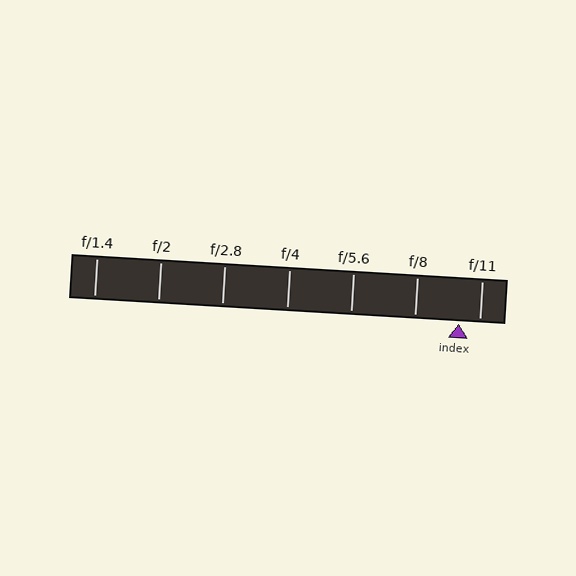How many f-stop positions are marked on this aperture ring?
There are 7 f-stop positions marked.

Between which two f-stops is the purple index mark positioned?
The index mark is between f/8 and f/11.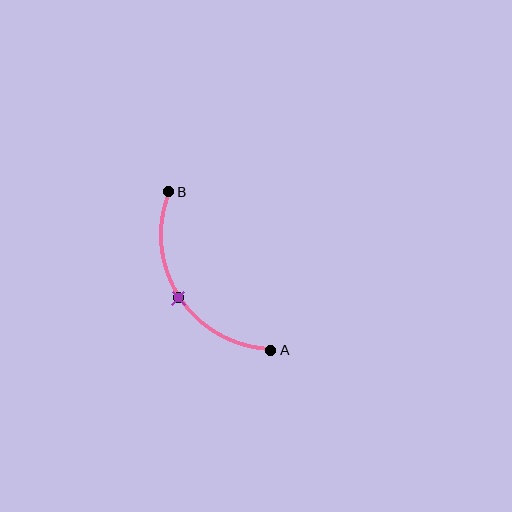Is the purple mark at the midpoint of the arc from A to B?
Yes. The purple mark lies on the arc at equal arc-length from both A and B — it is the arc midpoint.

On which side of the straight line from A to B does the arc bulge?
The arc bulges to the left of the straight line connecting A and B.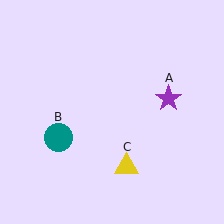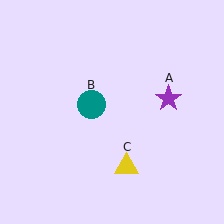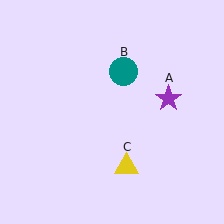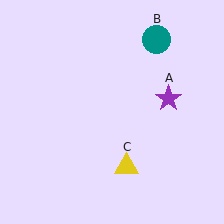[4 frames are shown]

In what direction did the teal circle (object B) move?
The teal circle (object B) moved up and to the right.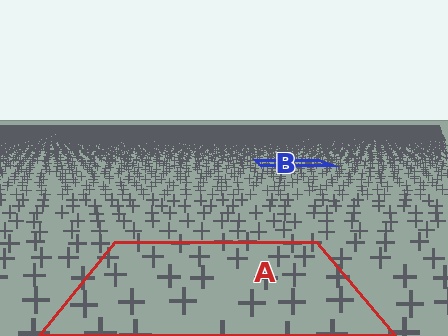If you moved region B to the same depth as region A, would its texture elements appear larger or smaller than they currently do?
They would appear larger. At a closer depth, the same texture elements are projected at a bigger on-screen size.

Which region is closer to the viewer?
Region A is closer. The texture elements there are larger and more spread out.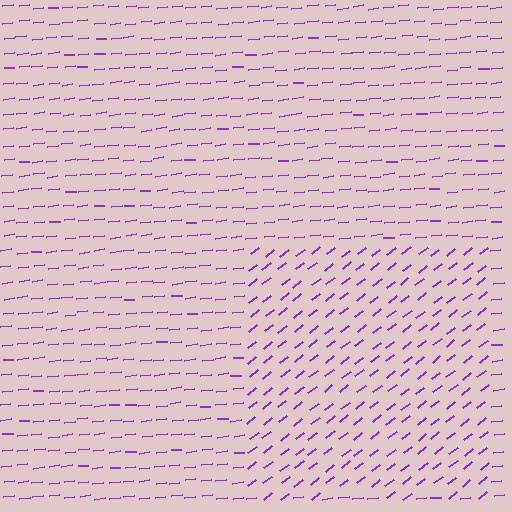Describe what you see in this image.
The image is filled with small purple line segments. A rectangle region in the image has lines oriented differently from the surrounding lines, creating a visible texture boundary.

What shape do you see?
I see a rectangle.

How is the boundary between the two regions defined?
The boundary is defined purely by a change in line orientation (approximately 32 degrees difference). All lines are the same color and thickness.